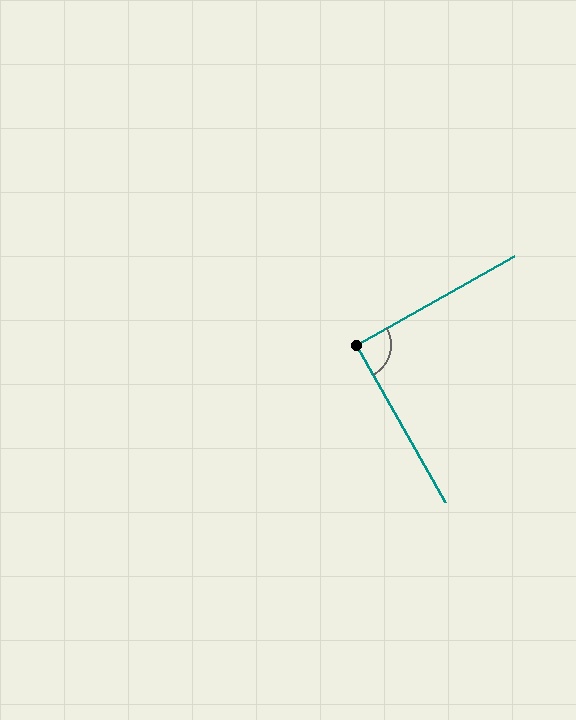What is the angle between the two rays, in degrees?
Approximately 90 degrees.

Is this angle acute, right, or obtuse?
It is approximately a right angle.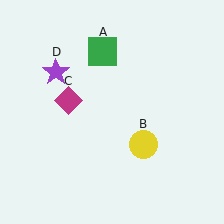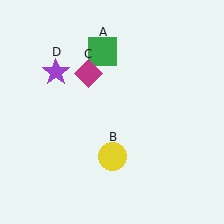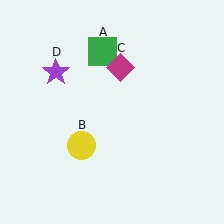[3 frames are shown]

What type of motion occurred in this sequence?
The yellow circle (object B), magenta diamond (object C) rotated clockwise around the center of the scene.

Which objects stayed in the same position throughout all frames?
Green square (object A) and purple star (object D) remained stationary.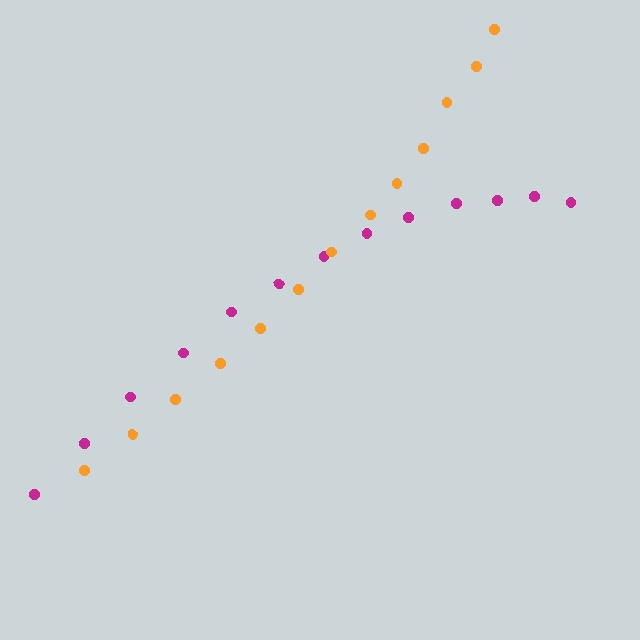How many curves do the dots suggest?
There are 2 distinct paths.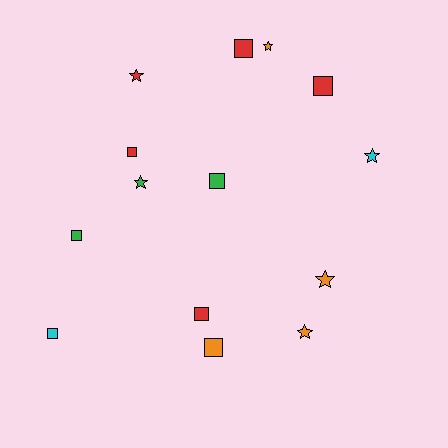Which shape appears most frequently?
Square, with 8 objects.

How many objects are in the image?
There are 14 objects.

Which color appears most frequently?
Red, with 5 objects.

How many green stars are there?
There is 1 green star.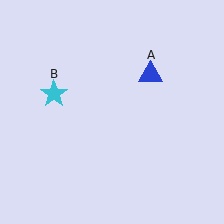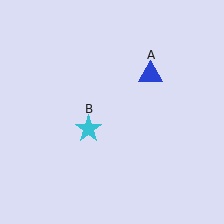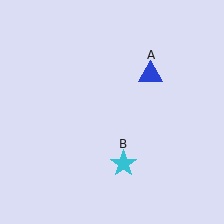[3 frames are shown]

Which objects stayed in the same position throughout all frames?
Blue triangle (object A) remained stationary.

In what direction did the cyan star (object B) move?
The cyan star (object B) moved down and to the right.